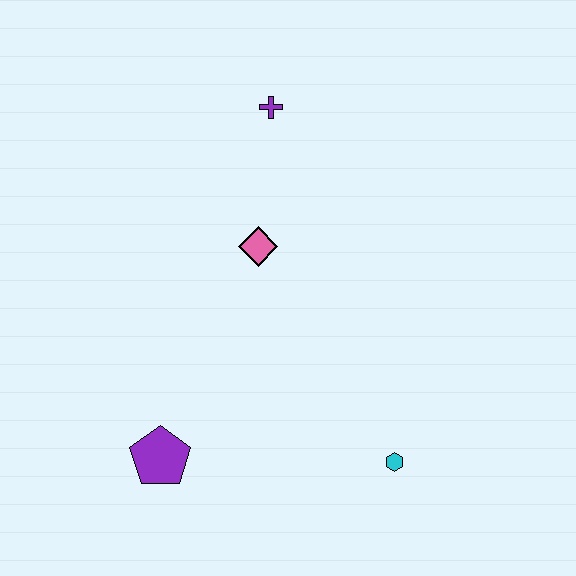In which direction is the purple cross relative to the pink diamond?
The purple cross is above the pink diamond.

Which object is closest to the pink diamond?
The purple cross is closest to the pink diamond.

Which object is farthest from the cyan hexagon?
The purple cross is farthest from the cyan hexagon.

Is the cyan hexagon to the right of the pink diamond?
Yes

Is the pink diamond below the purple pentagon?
No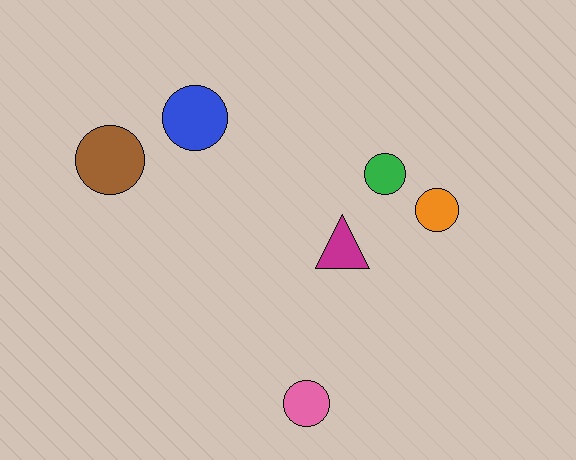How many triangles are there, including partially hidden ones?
There is 1 triangle.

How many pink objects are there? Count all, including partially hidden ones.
There is 1 pink object.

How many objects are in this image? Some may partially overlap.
There are 6 objects.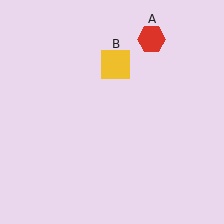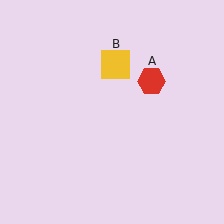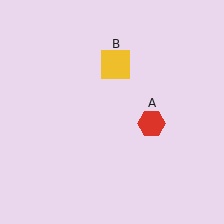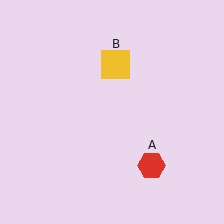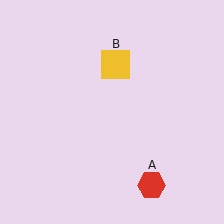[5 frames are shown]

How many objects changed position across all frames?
1 object changed position: red hexagon (object A).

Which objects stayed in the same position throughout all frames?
Yellow square (object B) remained stationary.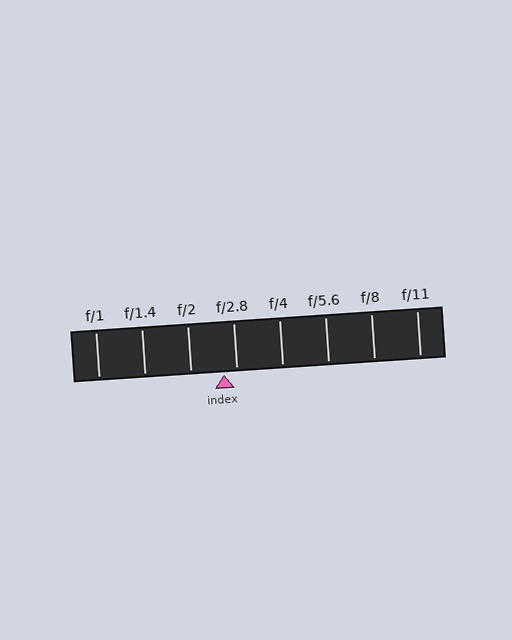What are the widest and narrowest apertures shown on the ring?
The widest aperture shown is f/1 and the narrowest is f/11.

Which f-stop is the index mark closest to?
The index mark is closest to f/2.8.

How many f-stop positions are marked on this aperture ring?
There are 8 f-stop positions marked.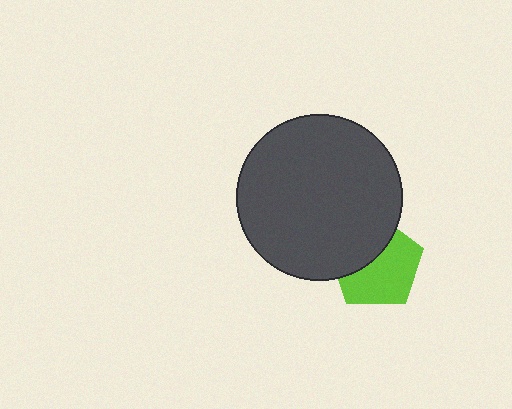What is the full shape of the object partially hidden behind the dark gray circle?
The partially hidden object is a lime pentagon.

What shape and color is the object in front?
The object in front is a dark gray circle.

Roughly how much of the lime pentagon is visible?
About half of it is visible (roughly 61%).